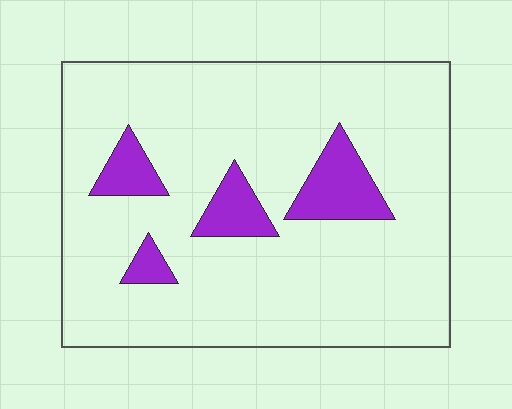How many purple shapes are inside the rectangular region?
4.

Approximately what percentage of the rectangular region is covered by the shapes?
Approximately 10%.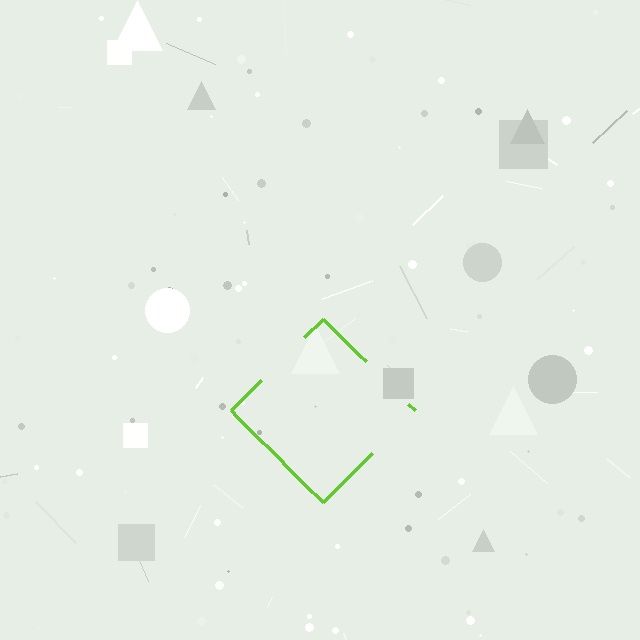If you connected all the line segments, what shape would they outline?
They would outline a diamond.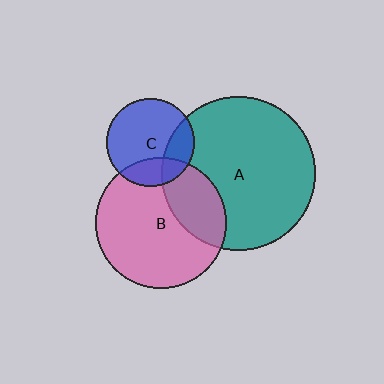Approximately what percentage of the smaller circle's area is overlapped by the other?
Approximately 30%.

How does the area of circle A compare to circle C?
Approximately 3.1 times.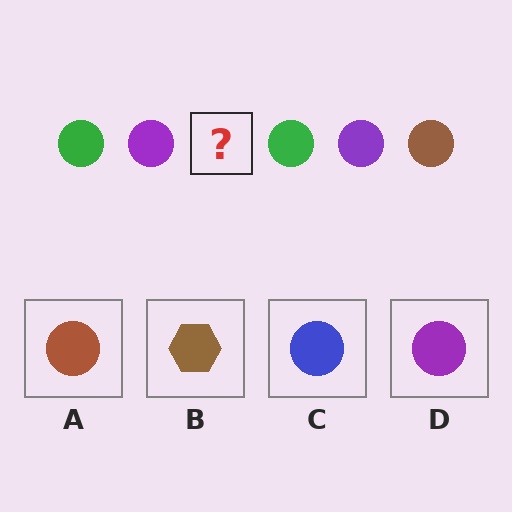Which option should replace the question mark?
Option A.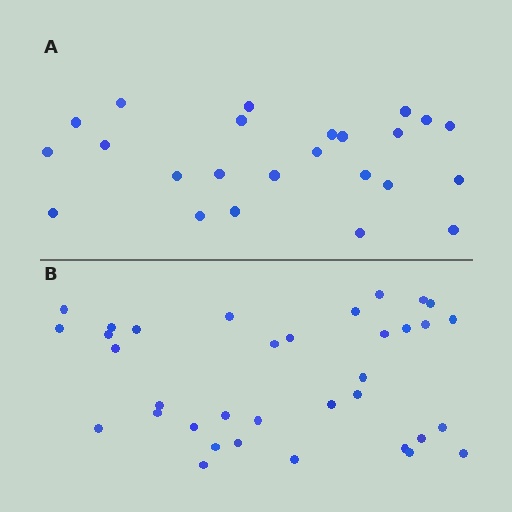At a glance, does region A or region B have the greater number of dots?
Region B (the bottom region) has more dots.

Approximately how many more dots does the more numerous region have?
Region B has roughly 12 or so more dots than region A.